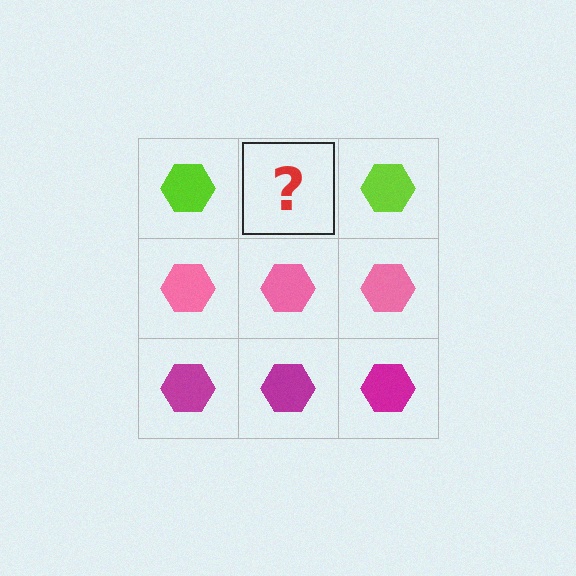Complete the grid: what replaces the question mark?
The question mark should be replaced with a lime hexagon.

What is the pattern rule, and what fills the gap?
The rule is that each row has a consistent color. The gap should be filled with a lime hexagon.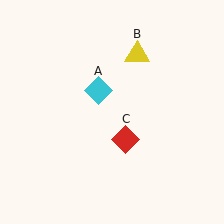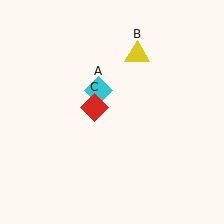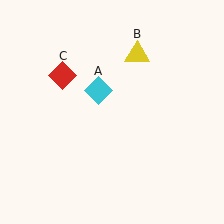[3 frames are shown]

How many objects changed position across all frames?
1 object changed position: red diamond (object C).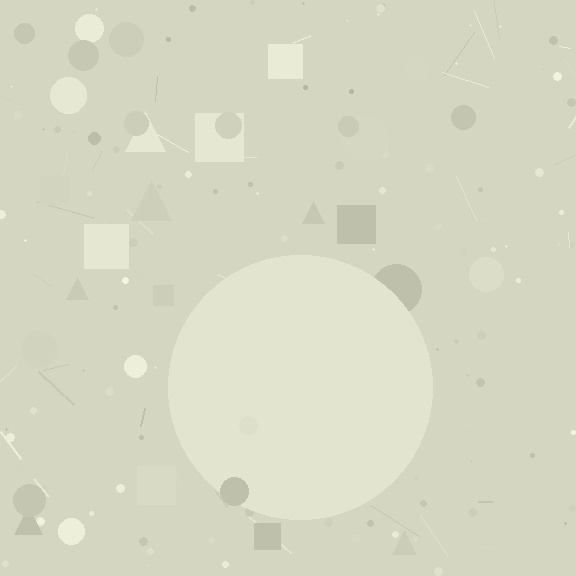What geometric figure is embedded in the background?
A circle is embedded in the background.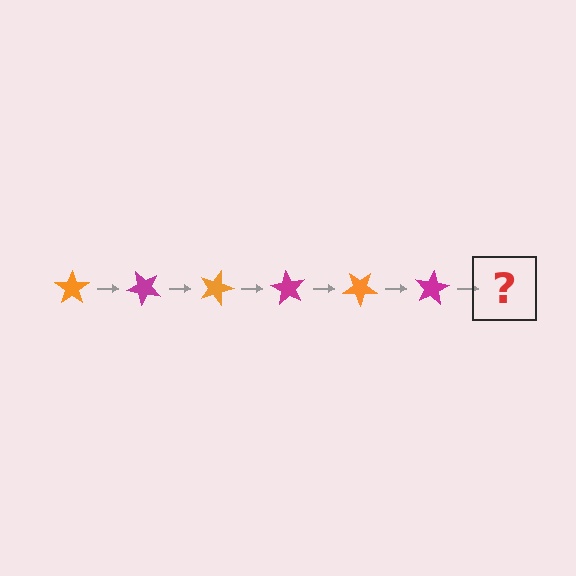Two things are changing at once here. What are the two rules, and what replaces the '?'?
The two rules are that it rotates 45 degrees each step and the color cycles through orange and magenta. The '?' should be an orange star, rotated 270 degrees from the start.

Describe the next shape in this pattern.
It should be an orange star, rotated 270 degrees from the start.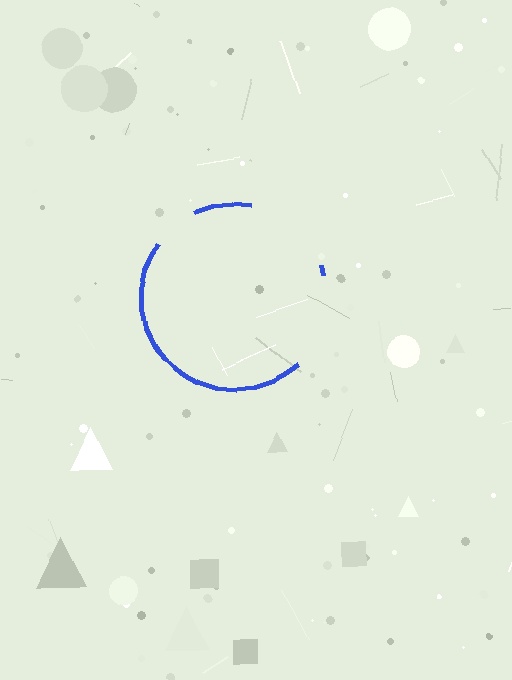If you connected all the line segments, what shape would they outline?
They would outline a circle.